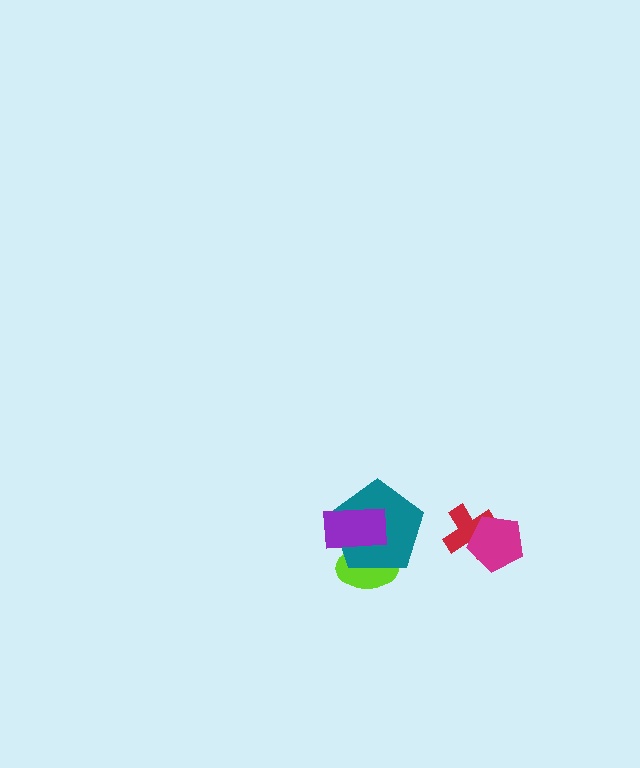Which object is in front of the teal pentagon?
The purple rectangle is in front of the teal pentagon.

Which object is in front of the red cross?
The magenta pentagon is in front of the red cross.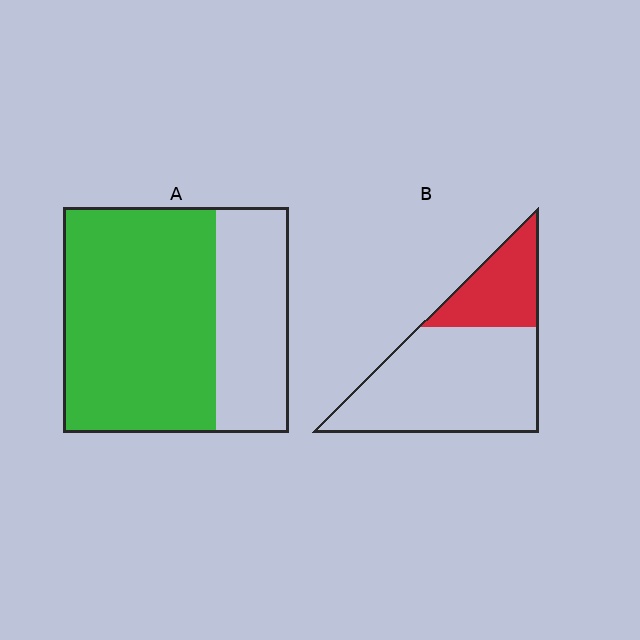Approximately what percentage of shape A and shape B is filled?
A is approximately 70% and B is approximately 30%.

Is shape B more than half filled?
No.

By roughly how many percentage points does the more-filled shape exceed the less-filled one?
By roughly 40 percentage points (A over B).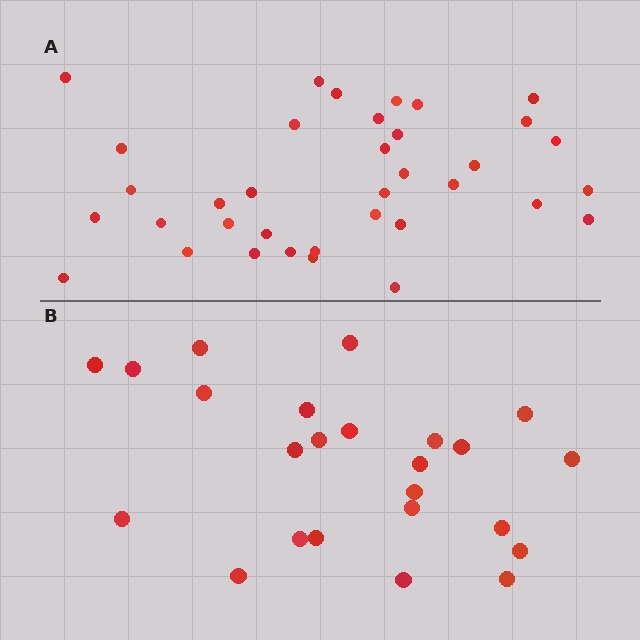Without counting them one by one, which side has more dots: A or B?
Region A (the top region) has more dots.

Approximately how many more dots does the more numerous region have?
Region A has roughly 12 or so more dots than region B.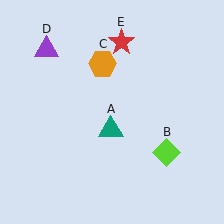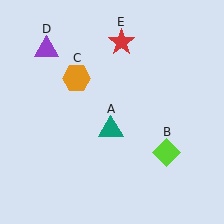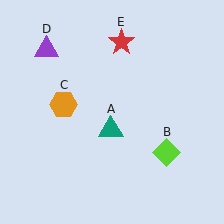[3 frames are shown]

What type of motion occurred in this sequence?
The orange hexagon (object C) rotated counterclockwise around the center of the scene.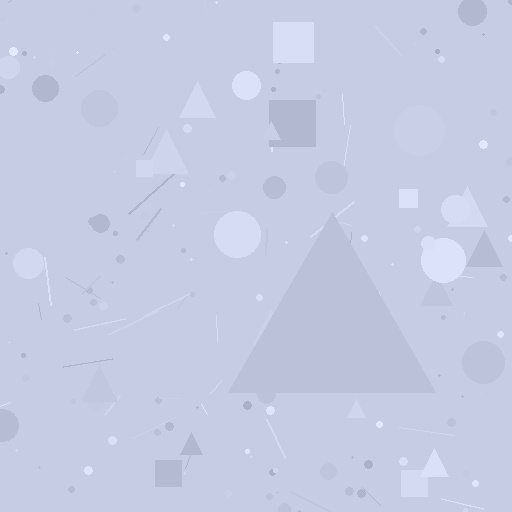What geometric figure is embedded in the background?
A triangle is embedded in the background.